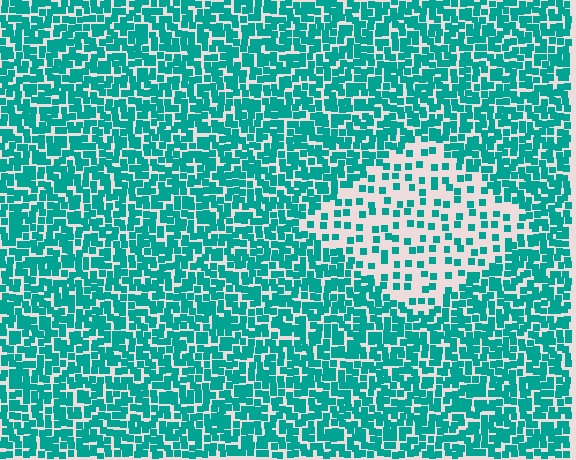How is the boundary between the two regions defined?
The boundary is defined by a change in element density (approximately 2.7x ratio). All elements are the same color, size, and shape.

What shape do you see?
I see a diamond.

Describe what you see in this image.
The image contains small teal elements arranged at two different densities. A diamond-shaped region is visible where the elements are less densely packed than the surrounding area.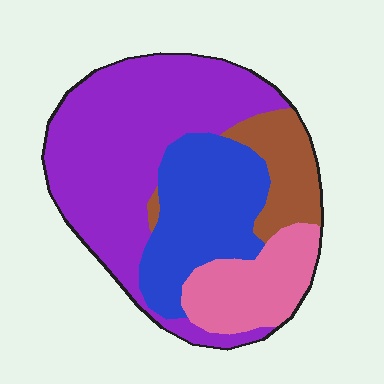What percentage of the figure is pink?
Pink takes up less than a sixth of the figure.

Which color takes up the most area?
Purple, at roughly 45%.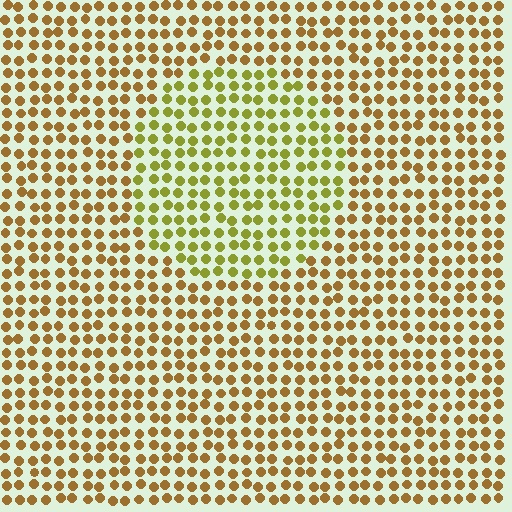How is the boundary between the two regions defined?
The boundary is defined purely by a slight shift in hue (about 34 degrees). Spacing, size, and orientation are identical on both sides.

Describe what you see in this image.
The image is filled with small brown elements in a uniform arrangement. A circle-shaped region is visible where the elements are tinted to a slightly different hue, forming a subtle color boundary.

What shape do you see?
I see a circle.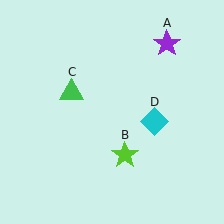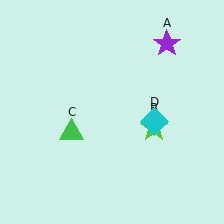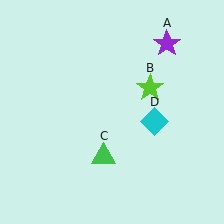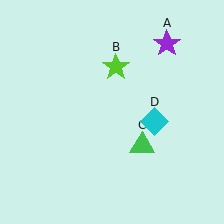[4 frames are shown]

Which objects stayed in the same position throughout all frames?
Purple star (object A) and cyan diamond (object D) remained stationary.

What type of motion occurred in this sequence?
The lime star (object B), green triangle (object C) rotated counterclockwise around the center of the scene.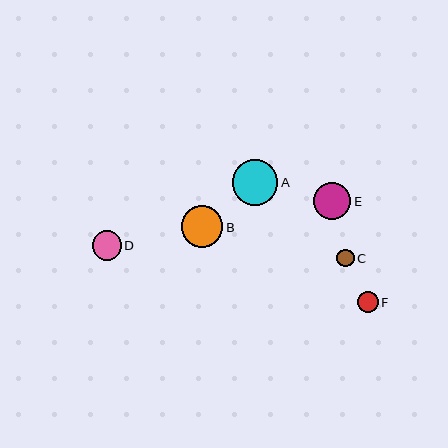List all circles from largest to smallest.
From largest to smallest: A, B, E, D, F, C.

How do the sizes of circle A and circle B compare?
Circle A and circle B are approximately the same size.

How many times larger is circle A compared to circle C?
Circle A is approximately 2.6 times the size of circle C.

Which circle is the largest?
Circle A is the largest with a size of approximately 45 pixels.